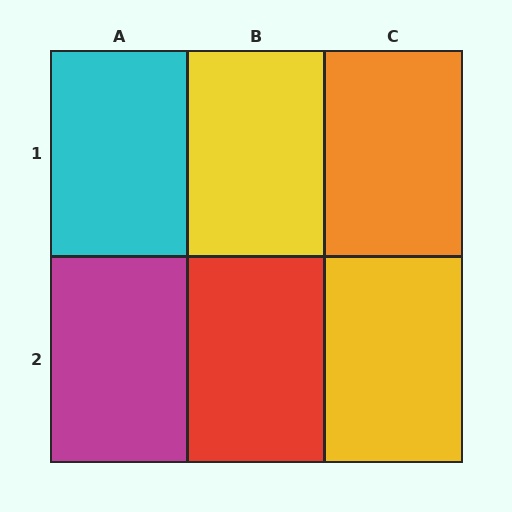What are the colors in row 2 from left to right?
Magenta, red, yellow.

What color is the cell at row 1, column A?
Cyan.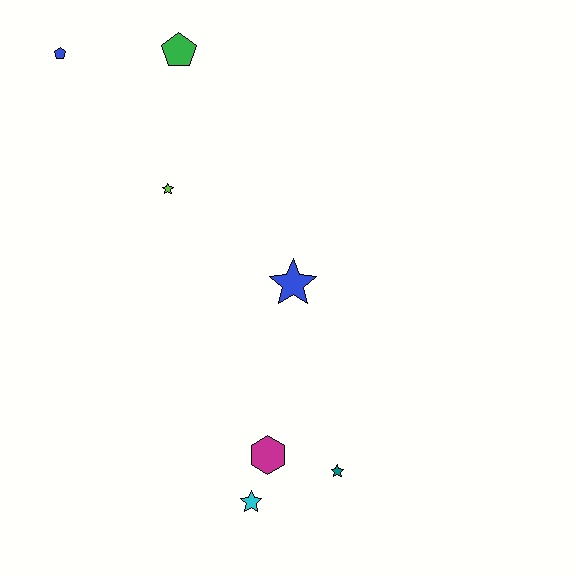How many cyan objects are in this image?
There is 1 cyan object.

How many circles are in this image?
There are no circles.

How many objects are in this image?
There are 7 objects.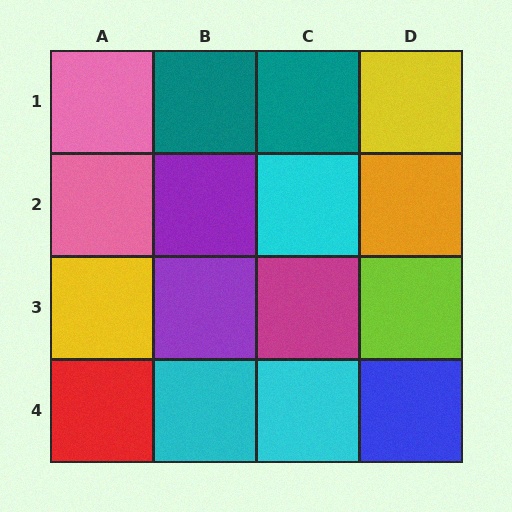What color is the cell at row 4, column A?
Red.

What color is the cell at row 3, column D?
Lime.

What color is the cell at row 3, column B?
Purple.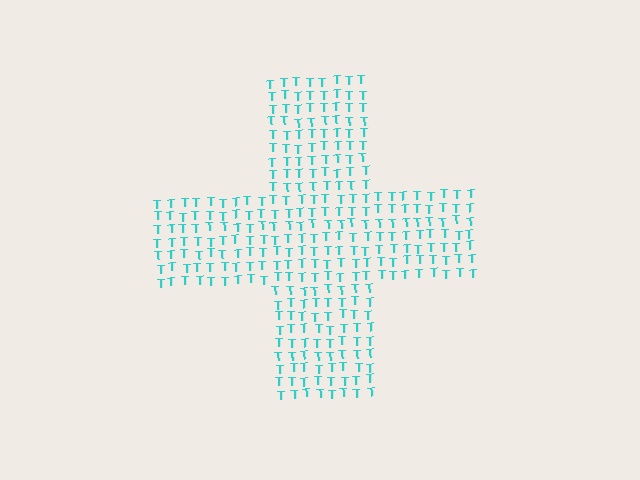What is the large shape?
The large shape is a cross.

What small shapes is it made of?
It is made of small letter T's.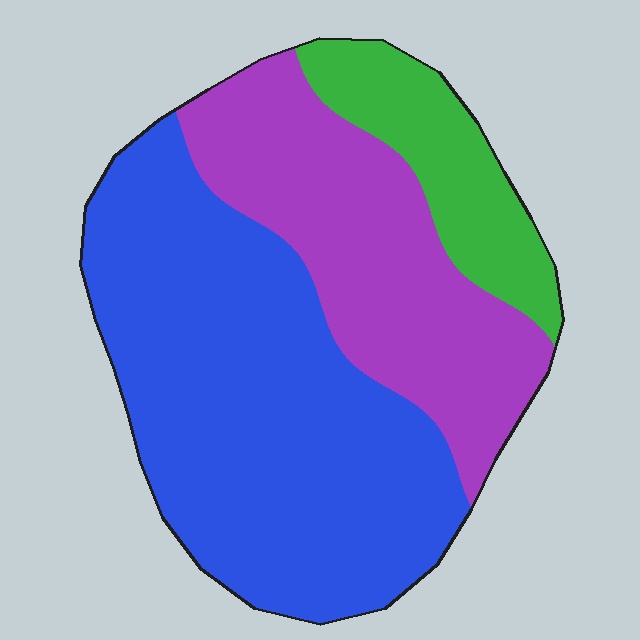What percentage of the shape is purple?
Purple takes up between a sixth and a third of the shape.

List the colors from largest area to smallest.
From largest to smallest: blue, purple, green.